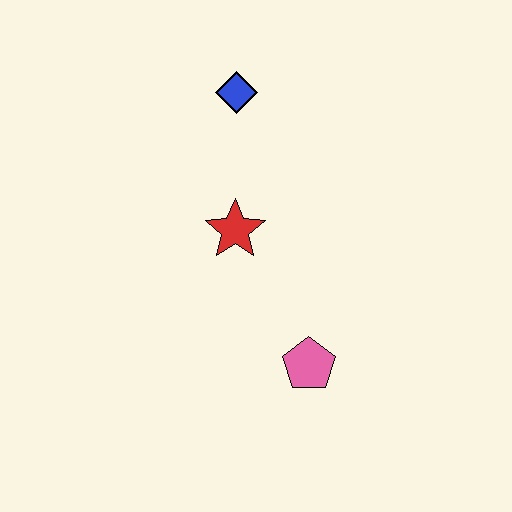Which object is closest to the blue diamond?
The red star is closest to the blue diamond.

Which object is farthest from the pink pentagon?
The blue diamond is farthest from the pink pentagon.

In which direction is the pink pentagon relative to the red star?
The pink pentagon is below the red star.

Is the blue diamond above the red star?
Yes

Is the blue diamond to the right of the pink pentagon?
No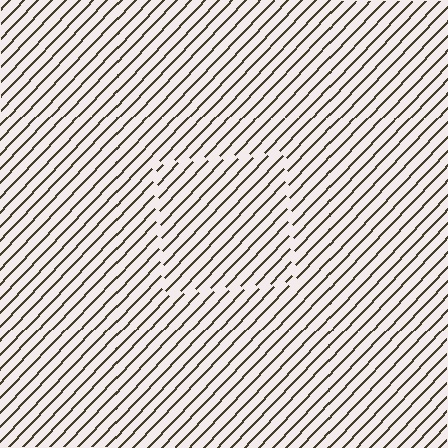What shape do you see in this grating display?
An illusory square. The interior of the shape contains the same grating, shifted by half a period — the contour is defined by the phase discontinuity where line-ends from the inner and outer gratings abut.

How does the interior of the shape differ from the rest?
The interior of the shape contains the same grating, shifted by half a period — the contour is defined by the phase discontinuity where line-ends from the inner and outer gratings abut.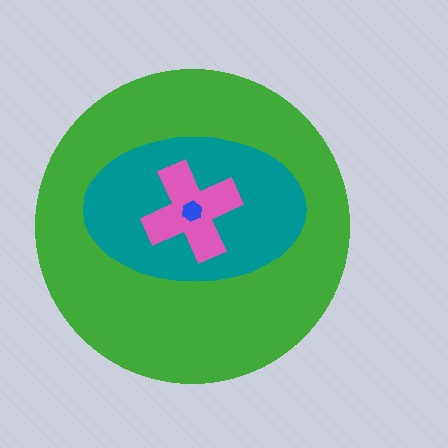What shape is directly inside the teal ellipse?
The pink cross.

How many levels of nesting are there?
4.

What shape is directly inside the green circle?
The teal ellipse.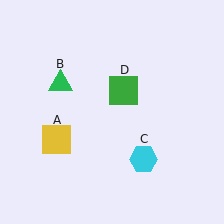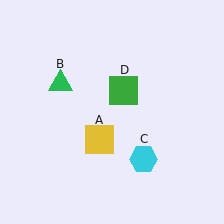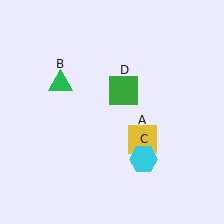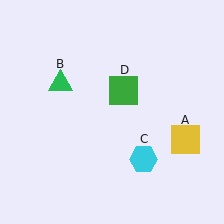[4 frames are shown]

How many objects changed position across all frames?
1 object changed position: yellow square (object A).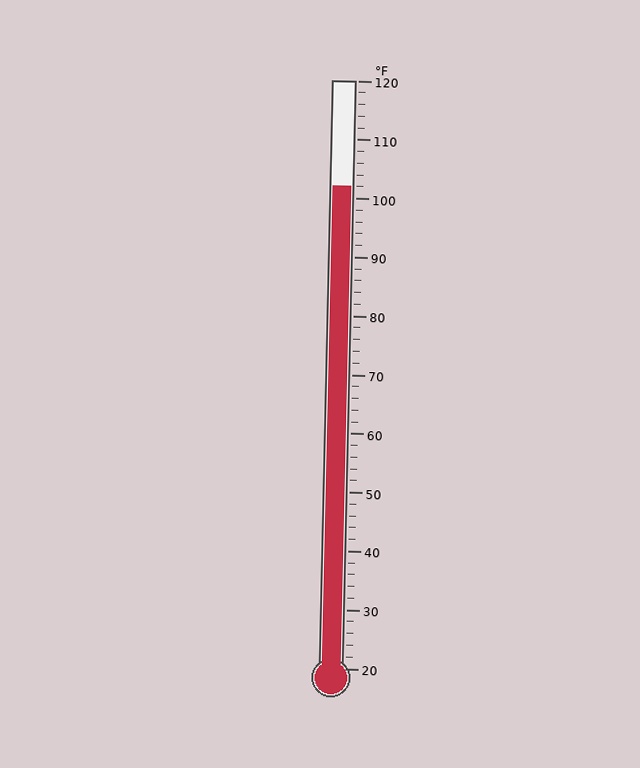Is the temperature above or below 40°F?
The temperature is above 40°F.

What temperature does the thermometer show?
The thermometer shows approximately 102°F.